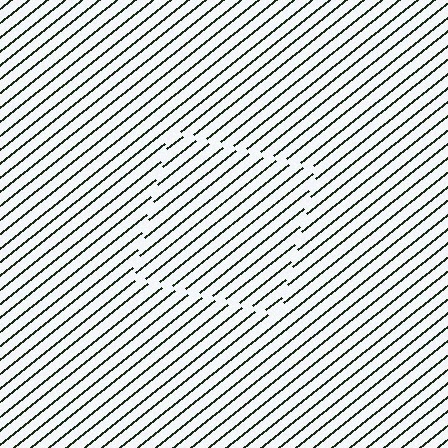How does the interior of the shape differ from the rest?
The interior of the shape contains the same grating, shifted by half a period — the contour is defined by the phase discontinuity where line-ends from the inner and outer gratings abut.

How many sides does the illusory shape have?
4 sides — the line-ends trace a square.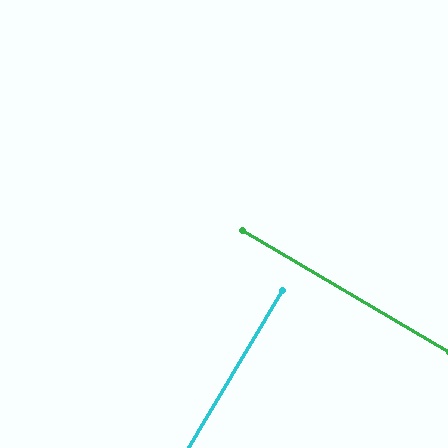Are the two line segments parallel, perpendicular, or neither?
Perpendicular — they meet at approximately 90°.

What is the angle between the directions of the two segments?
Approximately 90 degrees.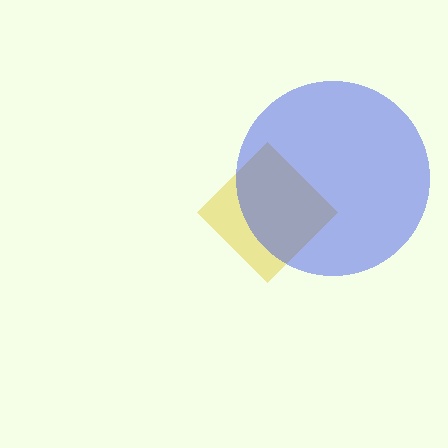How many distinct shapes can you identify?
There are 2 distinct shapes: a yellow diamond, a blue circle.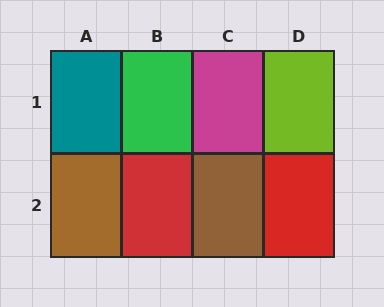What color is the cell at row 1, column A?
Teal.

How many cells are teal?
1 cell is teal.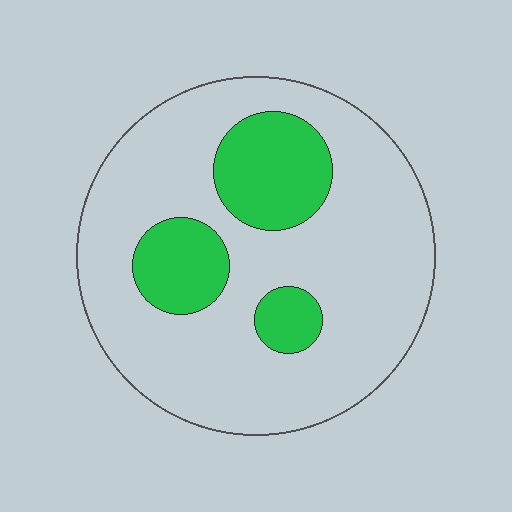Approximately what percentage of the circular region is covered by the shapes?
Approximately 20%.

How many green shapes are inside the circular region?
3.